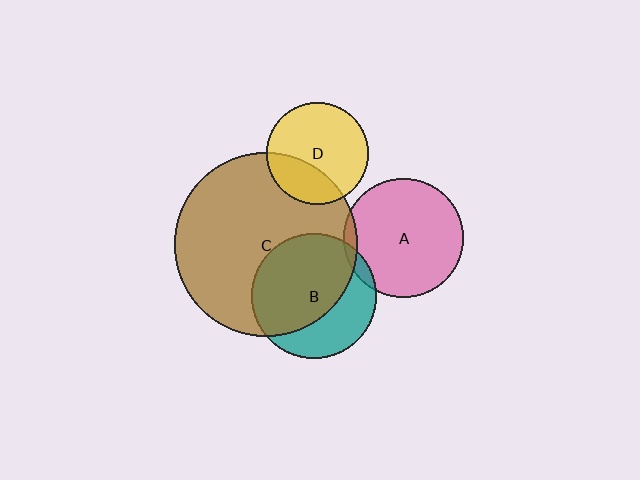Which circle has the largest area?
Circle C (brown).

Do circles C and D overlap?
Yes.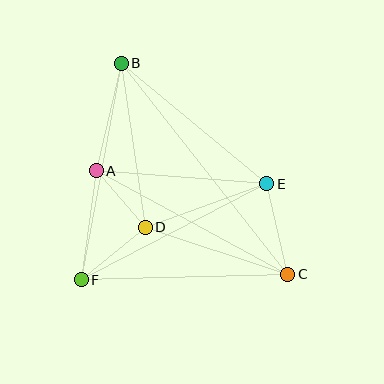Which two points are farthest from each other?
Points B and C are farthest from each other.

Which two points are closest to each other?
Points A and D are closest to each other.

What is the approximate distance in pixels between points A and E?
The distance between A and E is approximately 171 pixels.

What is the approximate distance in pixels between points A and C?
The distance between A and C is approximately 218 pixels.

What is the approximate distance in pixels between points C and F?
The distance between C and F is approximately 207 pixels.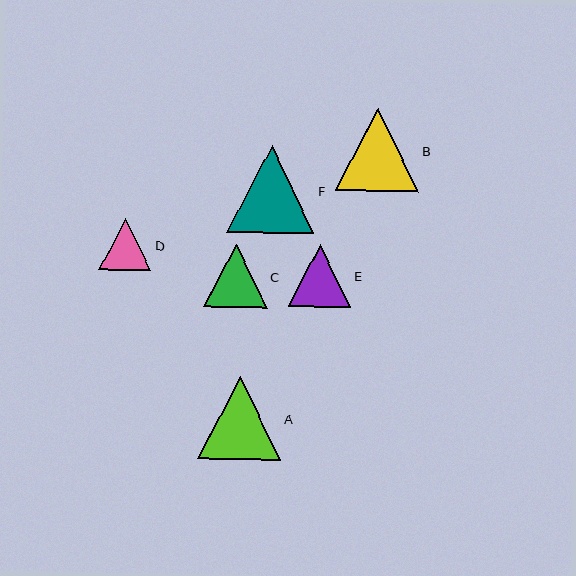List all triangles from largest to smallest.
From largest to smallest: F, B, A, C, E, D.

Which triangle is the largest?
Triangle F is the largest with a size of approximately 88 pixels.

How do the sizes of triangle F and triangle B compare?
Triangle F and triangle B are approximately the same size.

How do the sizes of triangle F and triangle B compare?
Triangle F and triangle B are approximately the same size.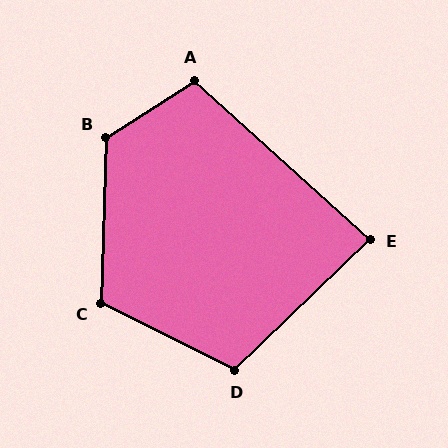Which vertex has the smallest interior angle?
E, at approximately 86 degrees.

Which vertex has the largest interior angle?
B, at approximately 125 degrees.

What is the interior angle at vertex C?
Approximately 115 degrees (obtuse).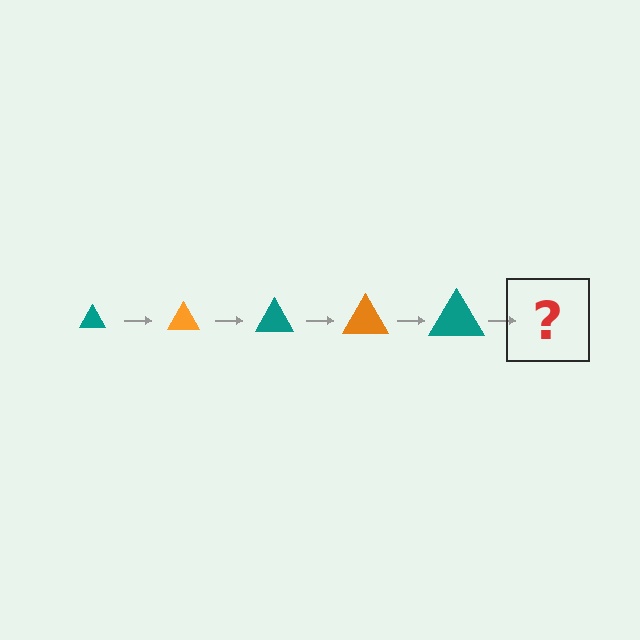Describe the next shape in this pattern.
It should be an orange triangle, larger than the previous one.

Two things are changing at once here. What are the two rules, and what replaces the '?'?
The two rules are that the triangle grows larger each step and the color cycles through teal and orange. The '?' should be an orange triangle, larger than the previous one.